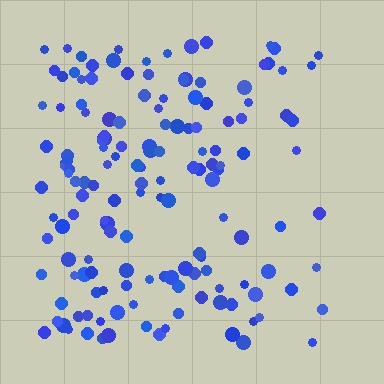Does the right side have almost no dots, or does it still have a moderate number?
Still a moderate number, just noticeably fewer than the left.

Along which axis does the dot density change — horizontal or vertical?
Horizontal.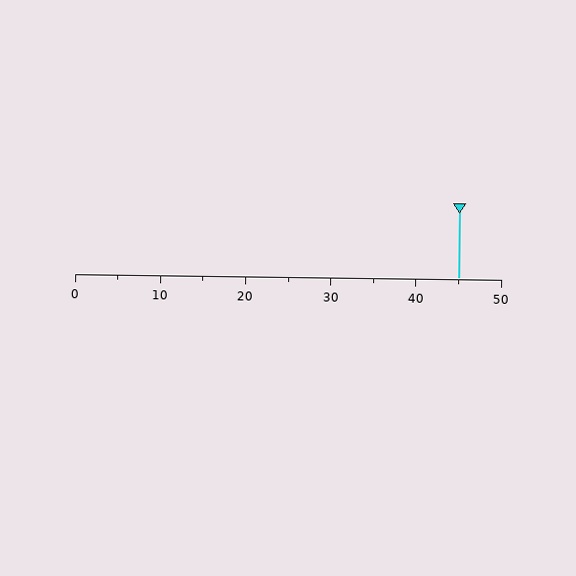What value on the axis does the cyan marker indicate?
The marker indicates approximately 45.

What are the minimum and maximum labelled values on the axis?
The axis runs from 0 to 50.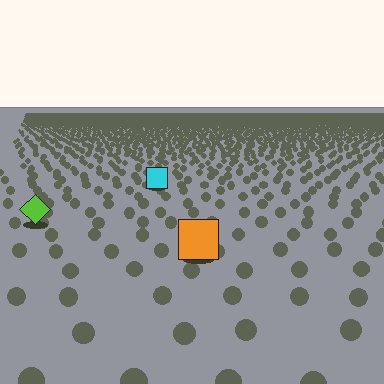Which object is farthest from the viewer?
The cyan square is farthest from the viewer. It appears smaller and the ground texture around it is denser.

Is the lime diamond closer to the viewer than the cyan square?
Yes. The lime diamond is closer — you can tell from the texture gradient: the ground texture is coarser near it.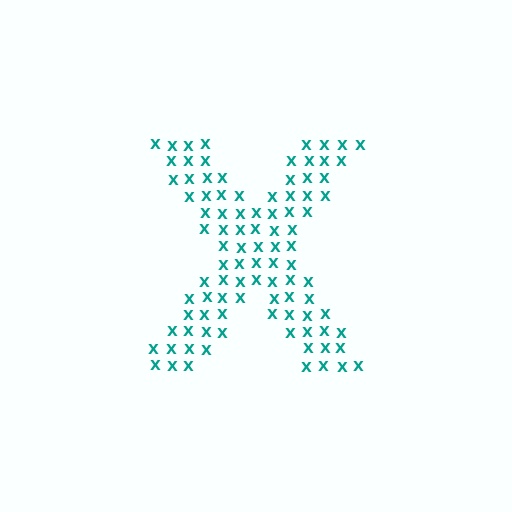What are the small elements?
The small elements are letter X's.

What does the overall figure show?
The overall figure shows the letter X.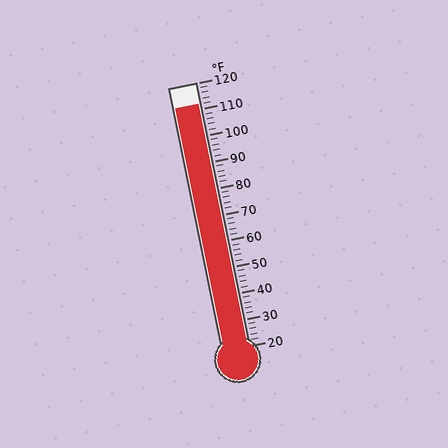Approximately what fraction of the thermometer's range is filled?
The thermometer is filled to approximately 90% of its range.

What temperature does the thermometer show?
The thermometer shows approximately 112°F.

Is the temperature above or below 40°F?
The temperature is above 40°F.